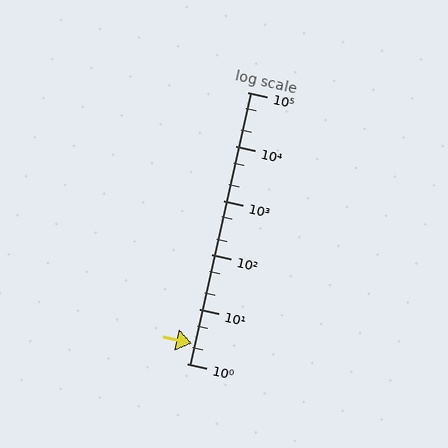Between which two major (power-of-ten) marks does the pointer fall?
The pointer is between 1 and 10.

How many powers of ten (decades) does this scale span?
The scale spans 5 decades, from 1 to 100000.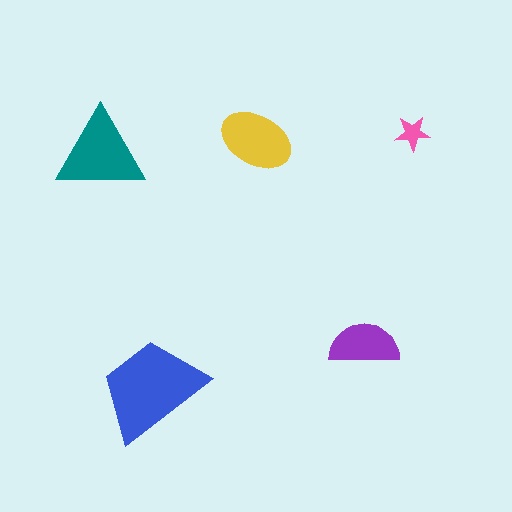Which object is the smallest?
The pink star.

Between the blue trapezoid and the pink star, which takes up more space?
The blue trapezoid.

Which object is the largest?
The blue trapezoid.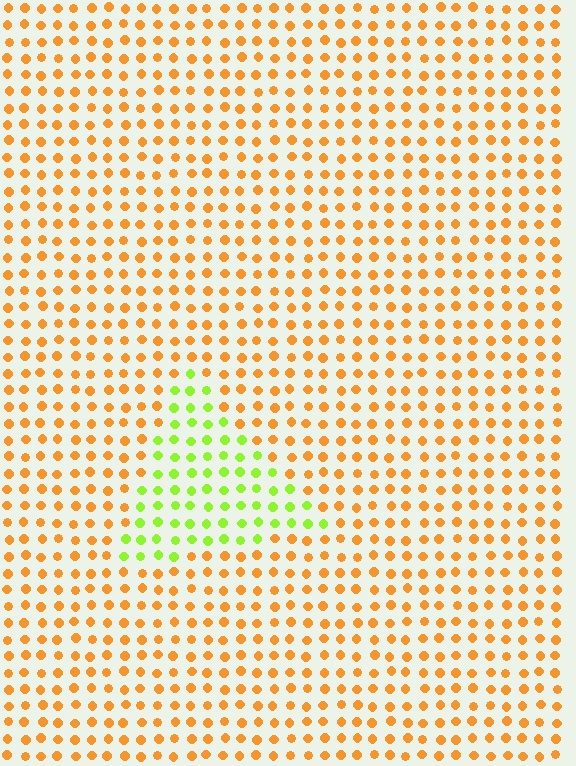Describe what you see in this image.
The image is filled with small orange elements in a uniform arrangement. A triangle-shaped region is visible where the elements are tinted to a slightly different hue, forming a subtle color boundary.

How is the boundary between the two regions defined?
The boundary is defined purely by a slight shift in hue (about 60 degrees). Spacing, size, and orientation are identical on both sides.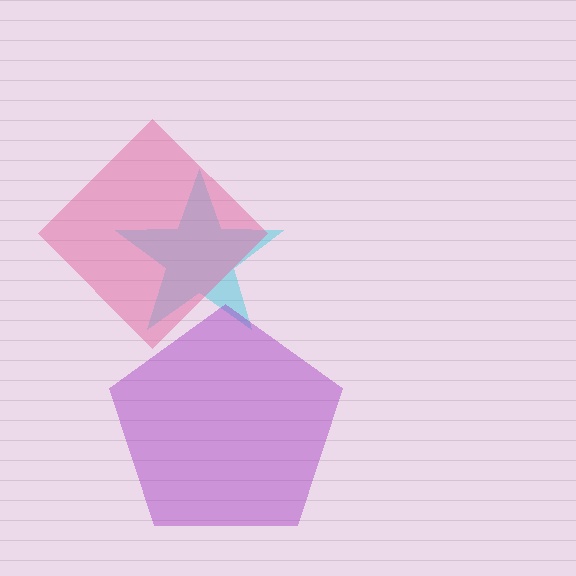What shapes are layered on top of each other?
The layered shapes are: a cyan star, a pink diamond, a purple pentagon.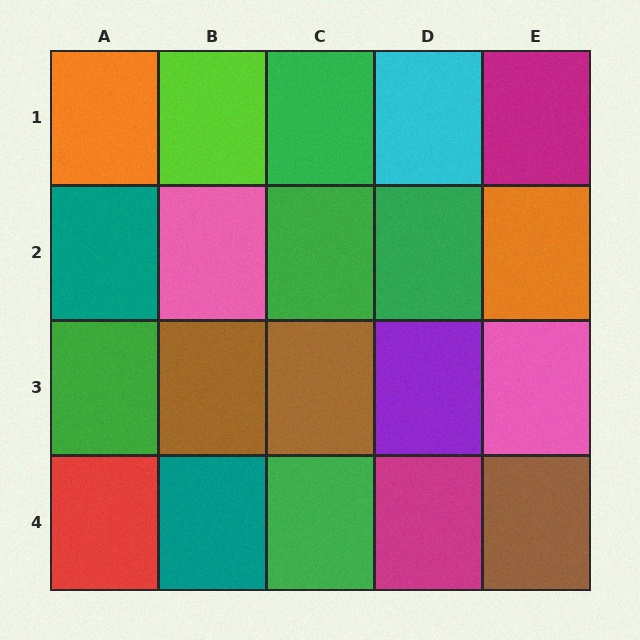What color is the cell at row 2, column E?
Orange.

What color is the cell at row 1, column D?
Cyan.